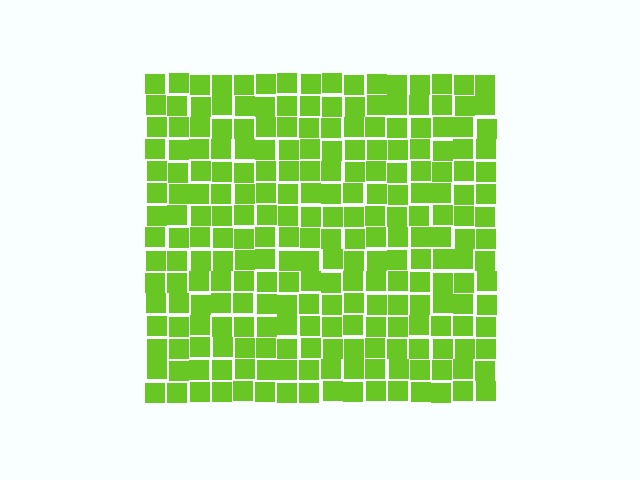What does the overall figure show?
The overall figure shows a square.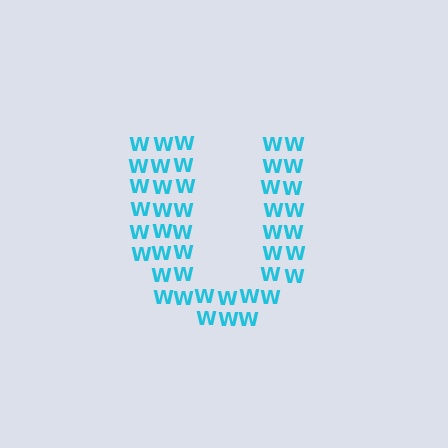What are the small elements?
The small elements are letter W's.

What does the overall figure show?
The overall figure shows the letter U.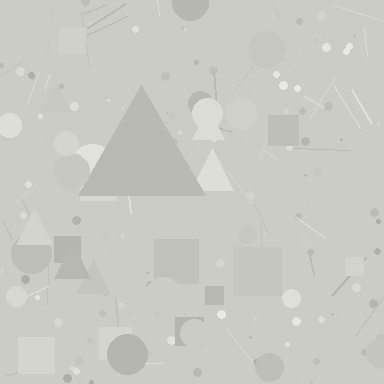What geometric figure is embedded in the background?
A triangle is embedded in the background.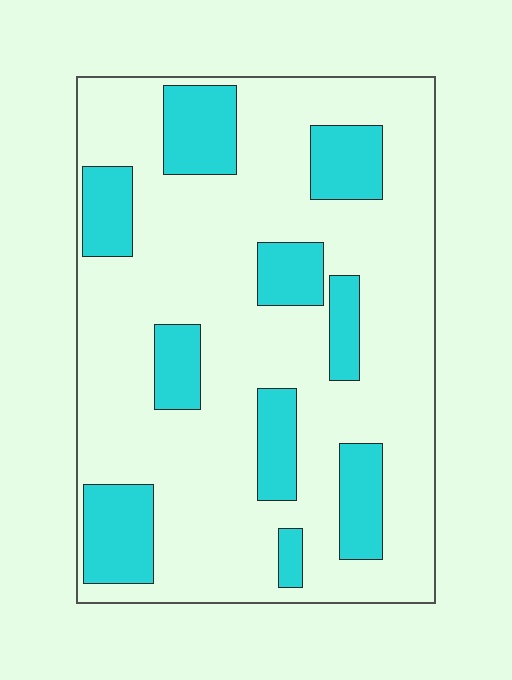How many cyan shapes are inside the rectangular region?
10.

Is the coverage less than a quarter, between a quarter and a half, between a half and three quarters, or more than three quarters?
Less than a quarter.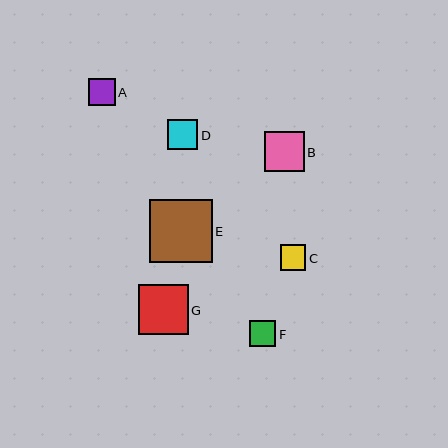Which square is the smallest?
Square C is the smallest with a size of approximately 25 pixels.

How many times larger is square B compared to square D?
Square B is approximately 1.3 times the size of square D.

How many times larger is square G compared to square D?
Square G is approximately 1.7 times the size of square D.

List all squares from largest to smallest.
From largest to smallest: E, G, B, D, A, F, C.